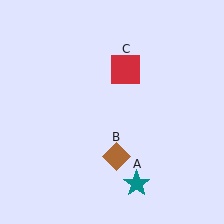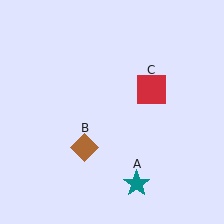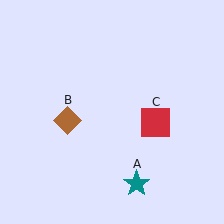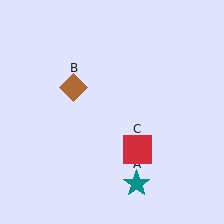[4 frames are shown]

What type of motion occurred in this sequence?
The brown diamond (object B), red square (object C) rotated clockwise around the center of the scene.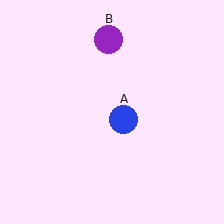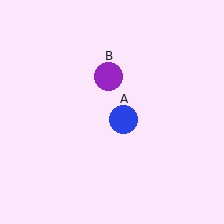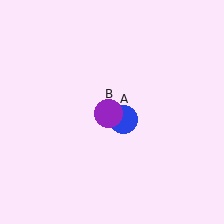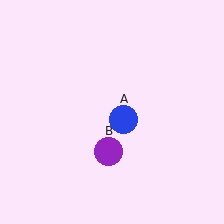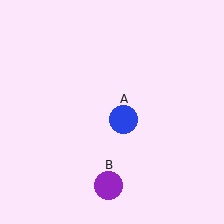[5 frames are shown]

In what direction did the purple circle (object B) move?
The purple circle (object B) moved down.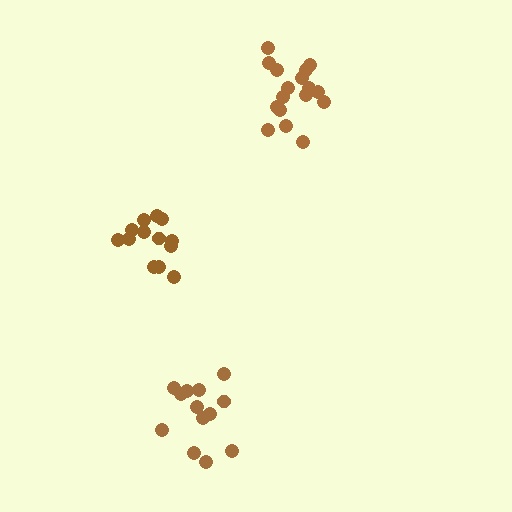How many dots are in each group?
Group 1: 17 dots, Group 2: 13 dots, Group 3: 13 dots (43 total).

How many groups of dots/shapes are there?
There are 3 groups.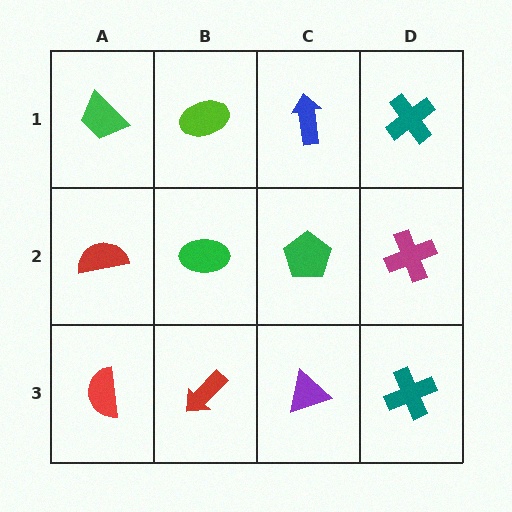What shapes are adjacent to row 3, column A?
A red semicircle (row 2, column A), a red arrow (row 3, column B).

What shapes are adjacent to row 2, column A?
A green trapezoid (row 1, column A), a red semicircle (row 3, column A), a green ellipse (row 2, column B).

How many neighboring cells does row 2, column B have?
4.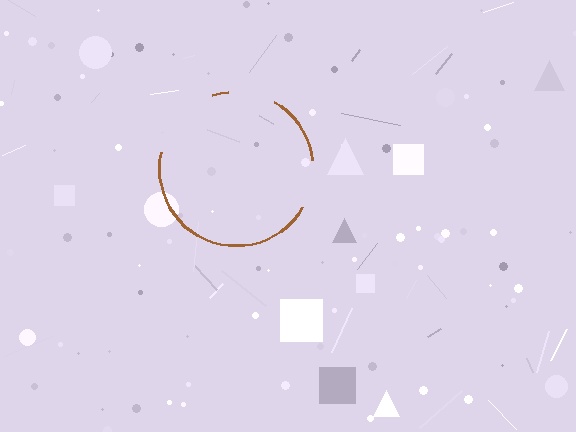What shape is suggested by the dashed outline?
The dashed outline suggests a circle.